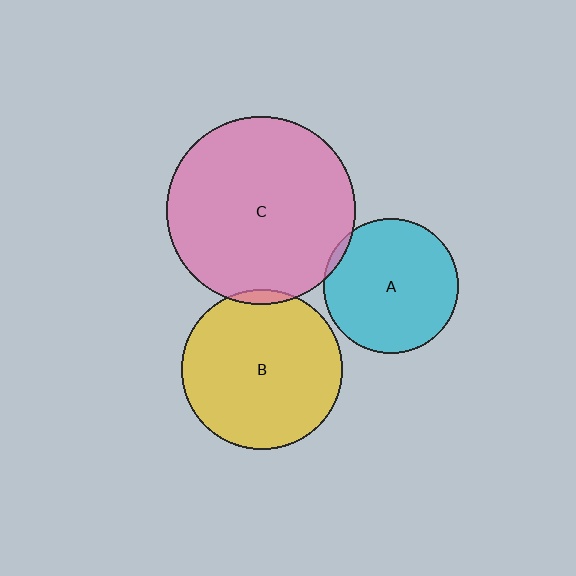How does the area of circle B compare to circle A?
Approximately 1.4 times.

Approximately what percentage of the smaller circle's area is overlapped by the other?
Approximately 5%.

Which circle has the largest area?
Circle C (pink).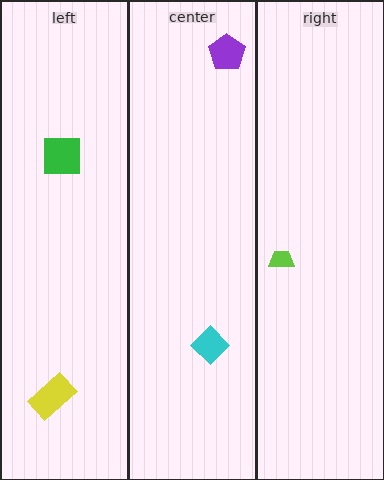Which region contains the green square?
The left region.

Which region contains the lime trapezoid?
The right region.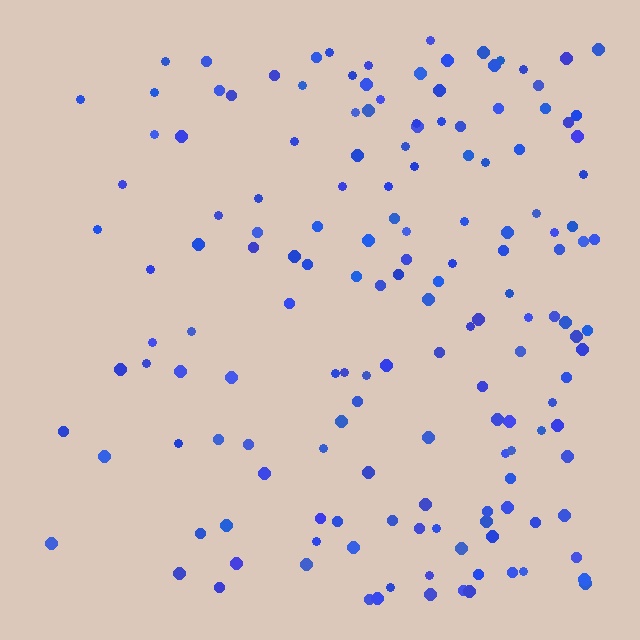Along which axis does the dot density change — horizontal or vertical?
Horizontal.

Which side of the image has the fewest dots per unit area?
The left.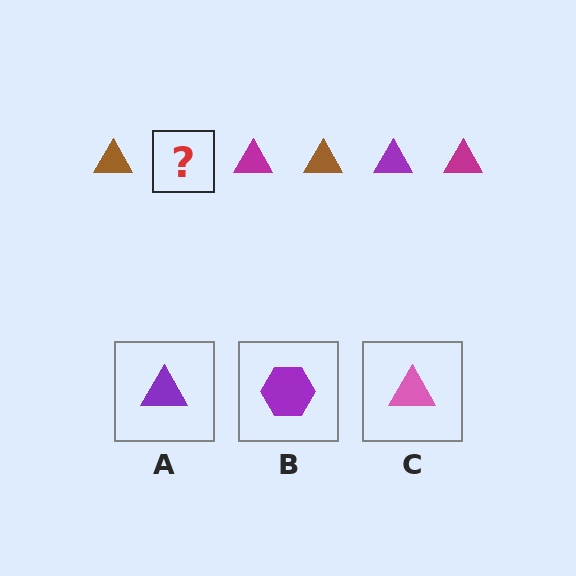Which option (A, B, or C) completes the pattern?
A.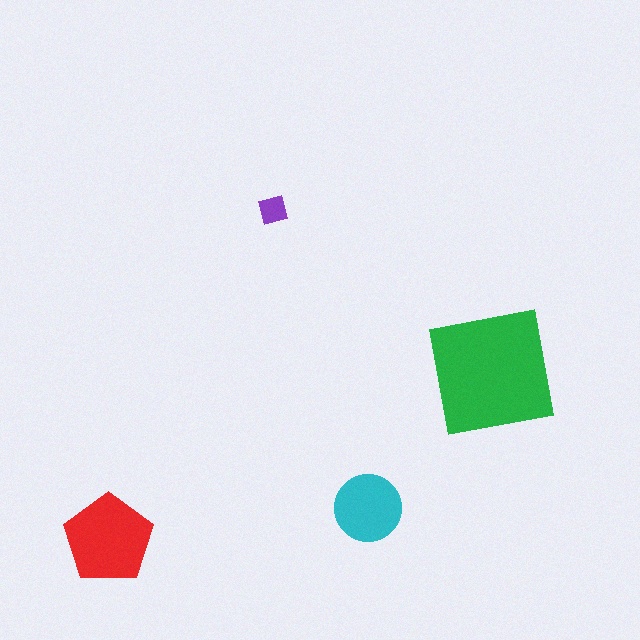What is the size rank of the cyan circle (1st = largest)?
3rd.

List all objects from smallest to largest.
The purple square, the cyan circle, the red pentagon, the green square.